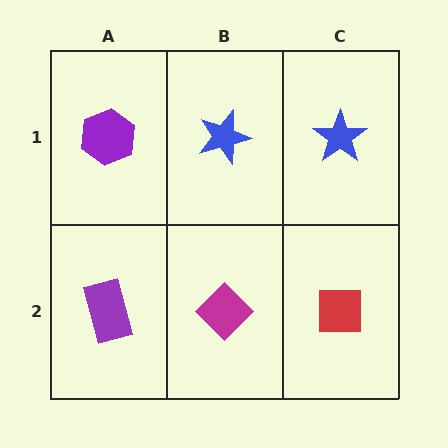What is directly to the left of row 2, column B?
A purple rectangle.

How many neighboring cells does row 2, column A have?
2.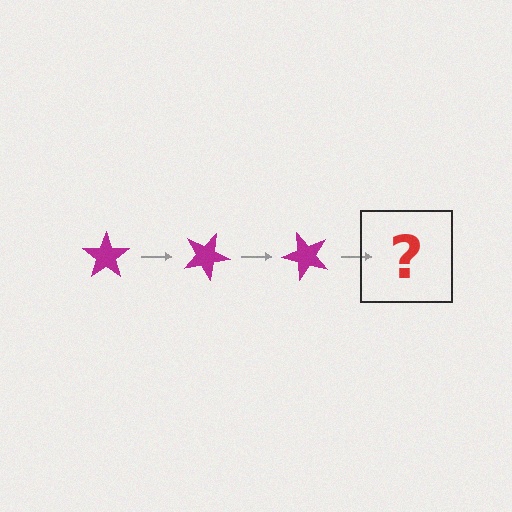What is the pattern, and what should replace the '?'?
The pattern is that the star rotates 25 degrees each step. The '?' should be a magenta star rotated 75 degrees.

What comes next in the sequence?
The next element should be a magenta star rotated 75 degrees.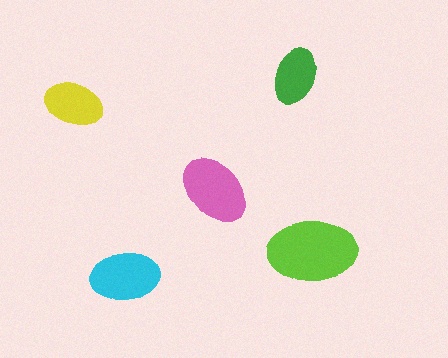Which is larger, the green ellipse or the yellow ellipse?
The yellow one.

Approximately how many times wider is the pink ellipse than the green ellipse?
About 1.5 times wider.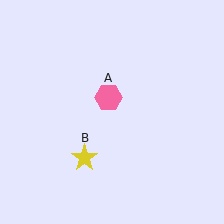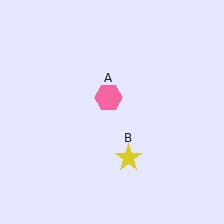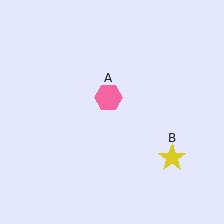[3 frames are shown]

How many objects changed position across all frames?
1 object changed position: yellow star (object B).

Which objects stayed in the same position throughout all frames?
Pink hexagon (object A) remained stationary.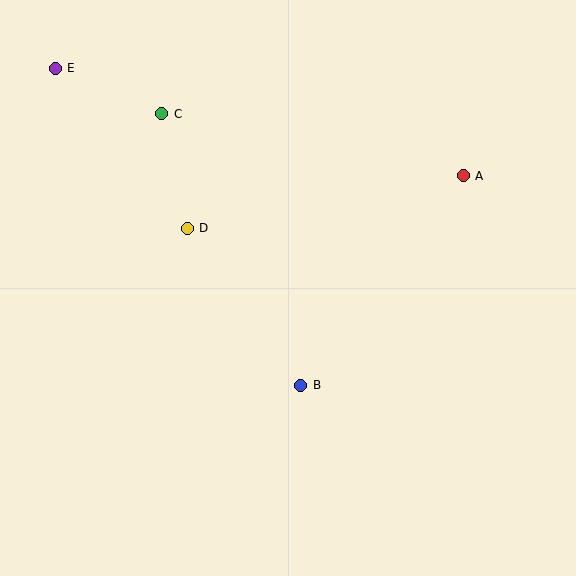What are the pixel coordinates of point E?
Point E is at (55, 68).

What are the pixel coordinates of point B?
Point B is at (301, 385).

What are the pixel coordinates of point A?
Point A is at (463, 176).